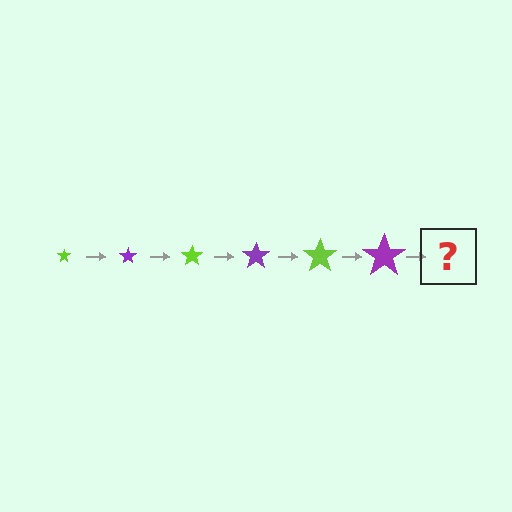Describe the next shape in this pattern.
It should be a lime star, larger than the previous one.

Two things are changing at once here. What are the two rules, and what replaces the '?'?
The two rules are that the star grows larger each step and the color cycles through lime and purple. The '?' should be a lime star, larger than the previous one.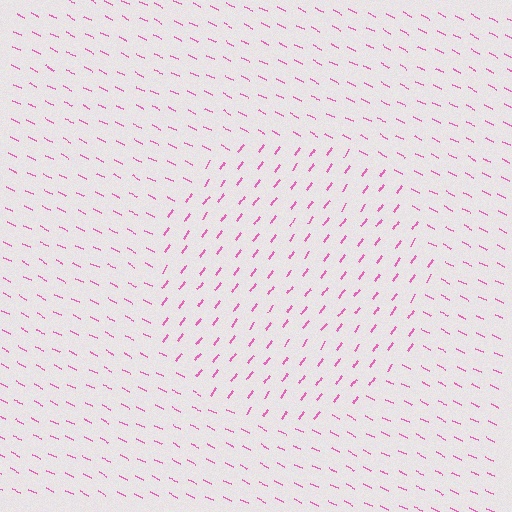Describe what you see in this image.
The image is filled with small pink line segments. A circle region in the image has lines oriented differently from the surrounding lines, creating a visible texture boundary.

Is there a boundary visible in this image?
Yes, there is a texture boundary formed by a change in line orientation.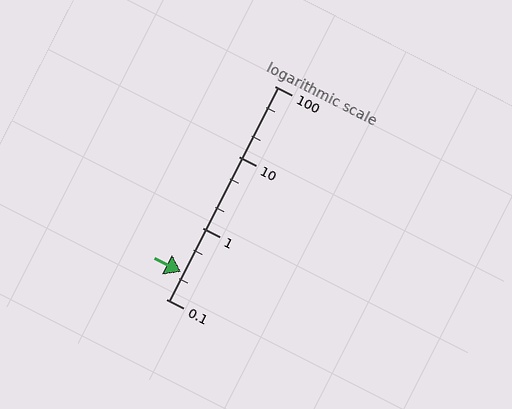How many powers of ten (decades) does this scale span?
The scale spans 3 decades, from 0.1 to 100.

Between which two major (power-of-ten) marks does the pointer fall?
The pointer is between 0.1 and 1.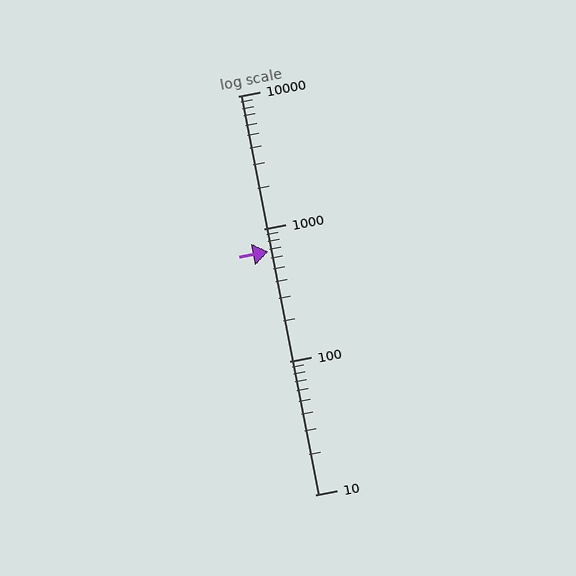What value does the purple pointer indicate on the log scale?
The pointer indicates approximately 680.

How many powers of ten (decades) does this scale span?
The scale spans 3 decades, from 10 to 10000.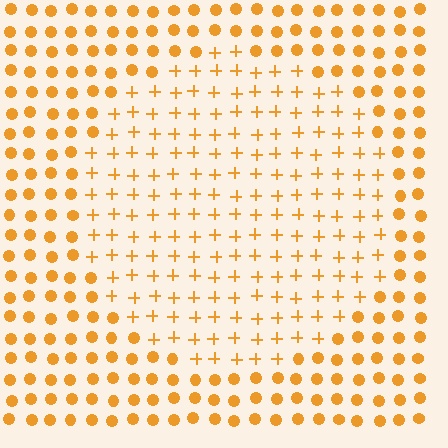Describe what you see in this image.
The image is filled with small orange elements arranged in a uniform grid. A circle-shaped region contains plus signs, while the surrounding area contains circles. The boundary is defined purely by the change in element shape.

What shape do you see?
I see a circle.